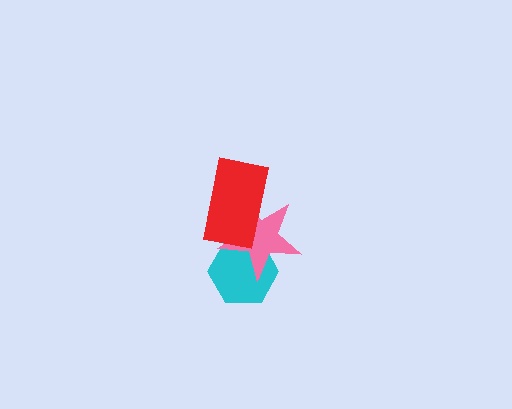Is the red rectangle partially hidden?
No, no other shape covers it.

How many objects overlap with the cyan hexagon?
2 objects overlap with the cyan hexagon.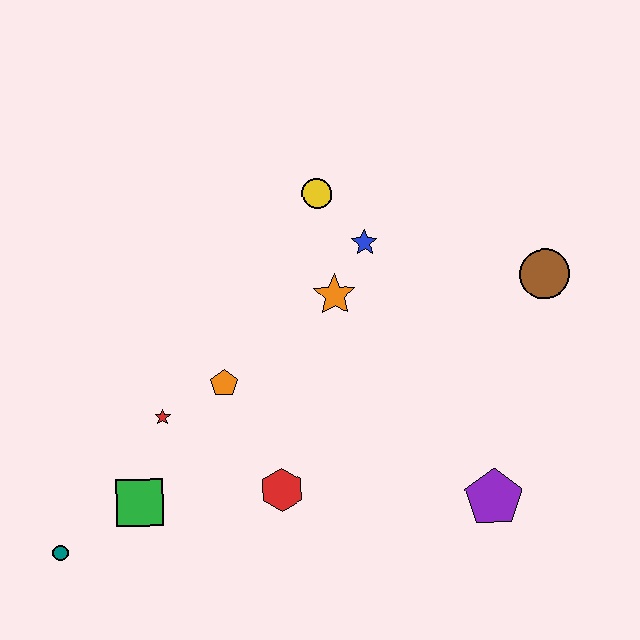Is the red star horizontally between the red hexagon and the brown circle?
No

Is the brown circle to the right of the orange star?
Yes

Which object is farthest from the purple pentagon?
The teal circle is farthest from the purple pentagon.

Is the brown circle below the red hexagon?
No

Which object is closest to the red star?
The orange pentagon is closest to the red star.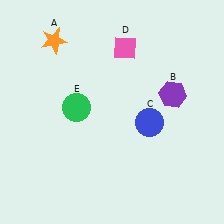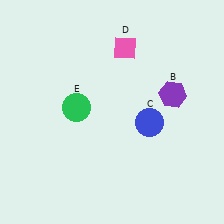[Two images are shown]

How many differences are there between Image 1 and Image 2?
There is 1 difference between the two images.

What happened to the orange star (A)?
The orange star (A) was removed in Image 2. It was in the top-left area of Image 1.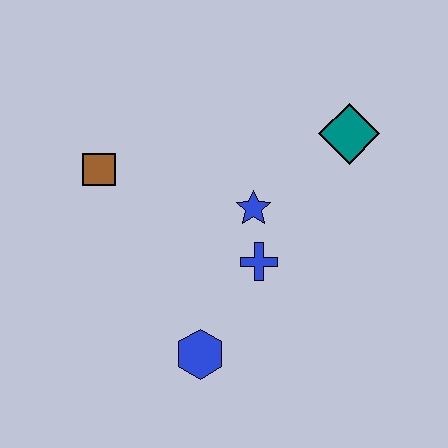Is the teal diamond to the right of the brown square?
Yes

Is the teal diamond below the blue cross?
No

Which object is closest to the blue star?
The blue cross is closest to the blue star.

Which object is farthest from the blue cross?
The brown square is farthest from the blue cross.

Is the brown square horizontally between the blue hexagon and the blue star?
No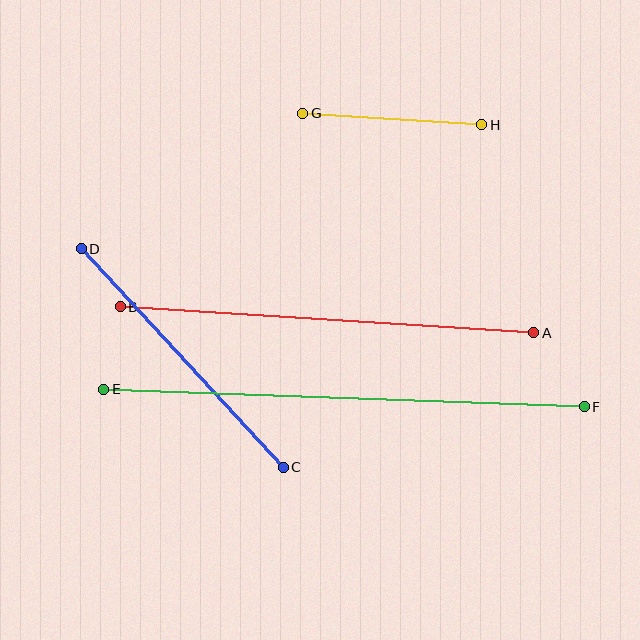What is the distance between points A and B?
The distance is approximately 414 pixels.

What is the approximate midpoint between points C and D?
The midpoint is at approximately (182, 358) pixels.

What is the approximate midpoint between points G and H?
The midpoint is at approximately (392, 119) pixels.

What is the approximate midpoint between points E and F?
The midpoint is at approximately (344, 398) pixels.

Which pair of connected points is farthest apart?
Points E and F are farthest apart.